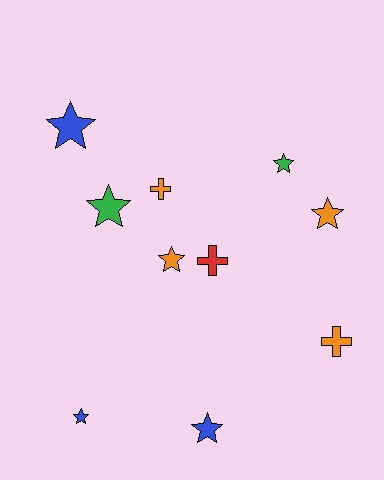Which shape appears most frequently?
Star, with 7 objects.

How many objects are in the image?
There are 10 objects.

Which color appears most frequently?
Orange, with 4 objects.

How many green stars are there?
There are 2 green stars.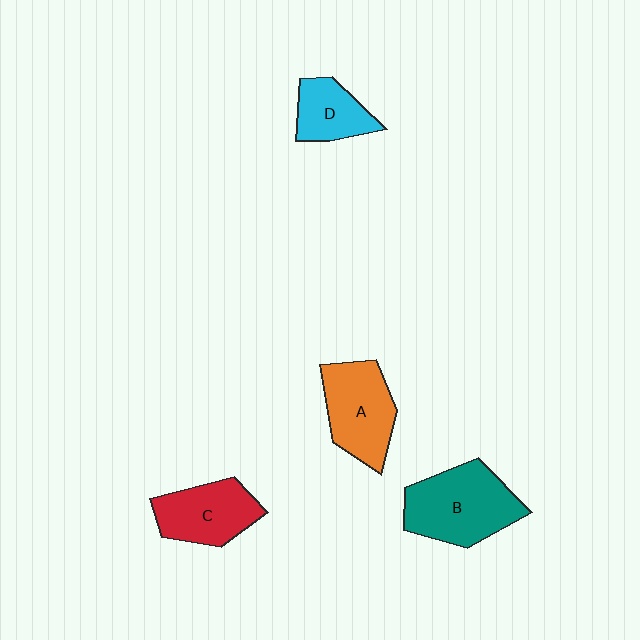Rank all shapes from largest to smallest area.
From largest to smallest: B (teal), A (orange), C (red), D (cyan).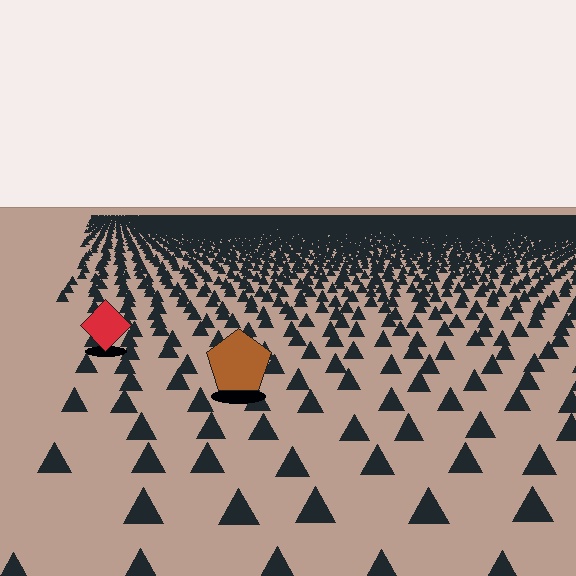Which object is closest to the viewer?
The brown pentagon is closest. The texture marks near it are larger and more spread out.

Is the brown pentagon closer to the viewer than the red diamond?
Yes. The brown pentagon is closer — you can tell from the texture gradient: the ground texture is coarser near it.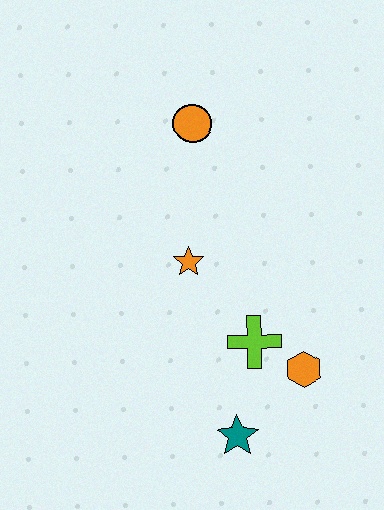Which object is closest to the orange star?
The lime cross is closest to the orange star.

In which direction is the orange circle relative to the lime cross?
The orange circle is above the lime cross.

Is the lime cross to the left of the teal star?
No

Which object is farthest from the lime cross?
The orange circle is farthest from the lime cross.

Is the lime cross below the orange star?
Yes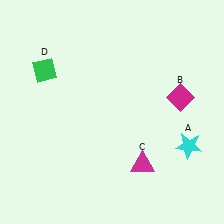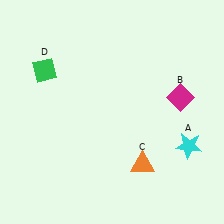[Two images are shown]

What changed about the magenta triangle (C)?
In Image 1, C is magenta. In Image 2, it changed to orange.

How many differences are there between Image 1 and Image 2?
There is 1 difference between the two images.